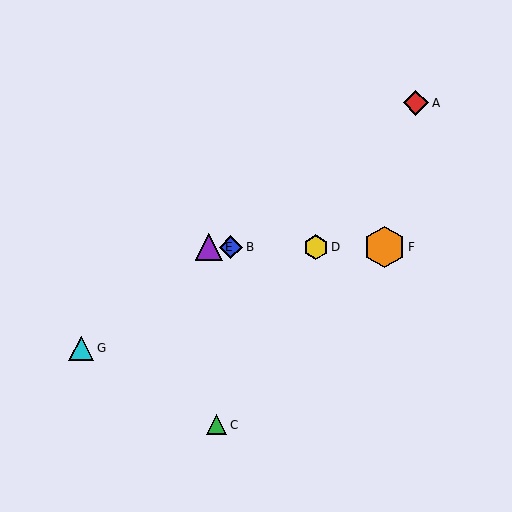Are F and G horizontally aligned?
No, F is at y≈247 and G is at y≈348.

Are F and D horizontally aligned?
Yes, both are at y≈247.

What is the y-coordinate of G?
Object G is at y≈348.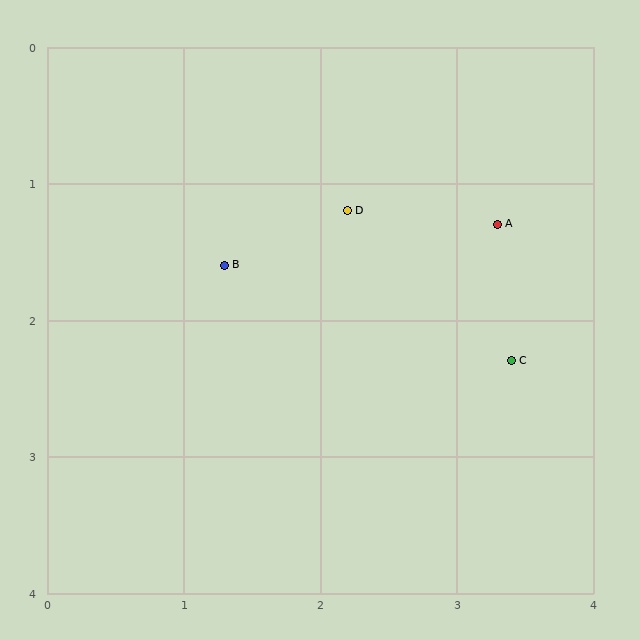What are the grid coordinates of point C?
Point C is at approximately (3.4, 2.3).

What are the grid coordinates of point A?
Point A is at approximately (3.3, 1.3).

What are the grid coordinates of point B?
Point B is at approximately (1.3, 1.6).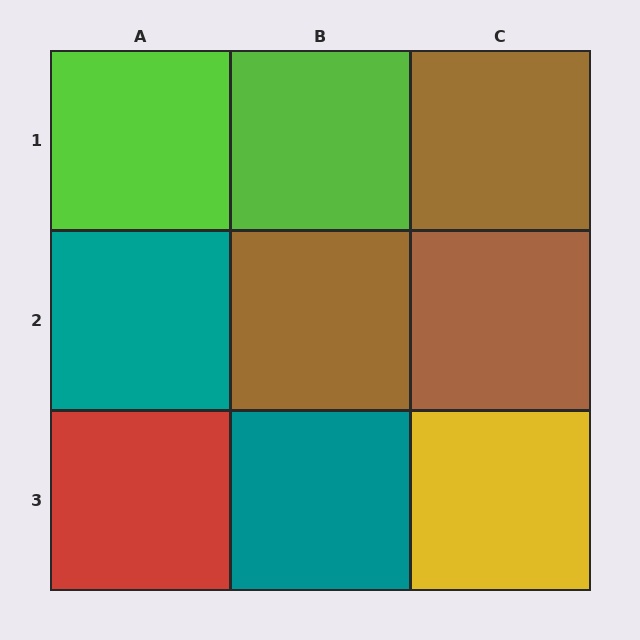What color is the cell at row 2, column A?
Teal.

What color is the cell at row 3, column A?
Red.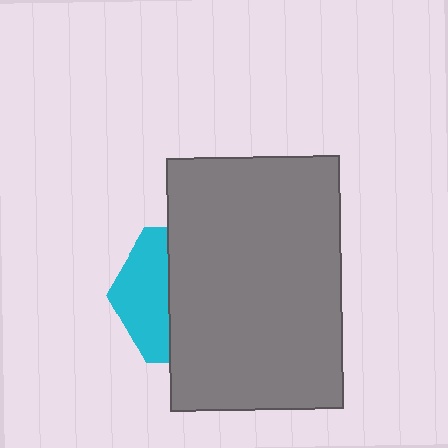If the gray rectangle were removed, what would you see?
You would see the complete cyan hexagon.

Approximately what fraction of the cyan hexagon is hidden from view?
Roughly 64% of the cyan hexagon is hidden behind the gray rectangle.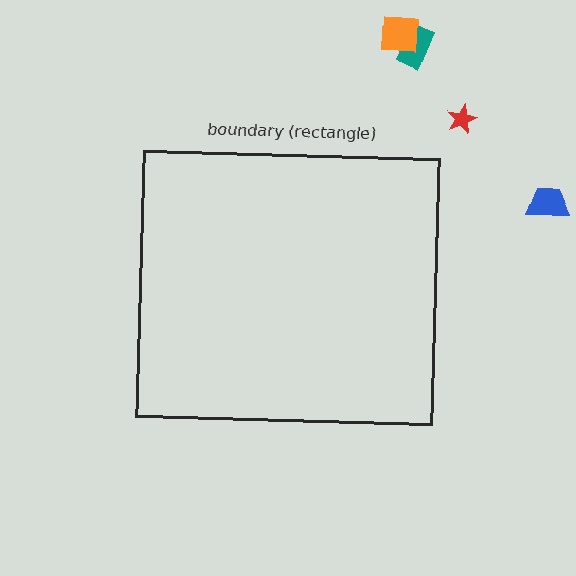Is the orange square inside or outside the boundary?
Outside.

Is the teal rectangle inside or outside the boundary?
Outside.